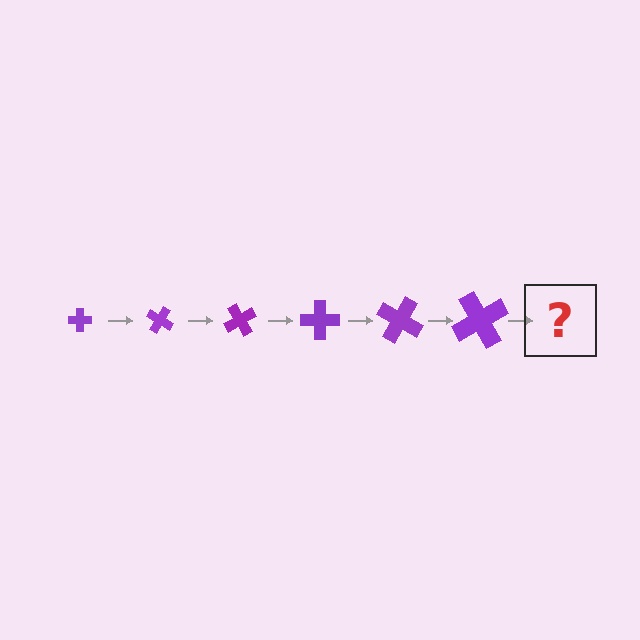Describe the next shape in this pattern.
It should be a cross, larger than the previous one and rotated 180 degrees from the start.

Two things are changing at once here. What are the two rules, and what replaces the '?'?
The two rules are that the cross grows larger each step and it rotates 30 degrees each step. The '?' should be a cross, larger than the previous one and rotated 180 degrees from the start.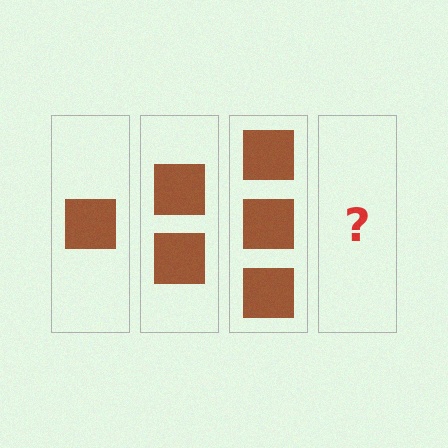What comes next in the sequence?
The next element should be 4 squares.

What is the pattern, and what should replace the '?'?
The pattern is that each step adds one more square. The '?' should be 4 squares.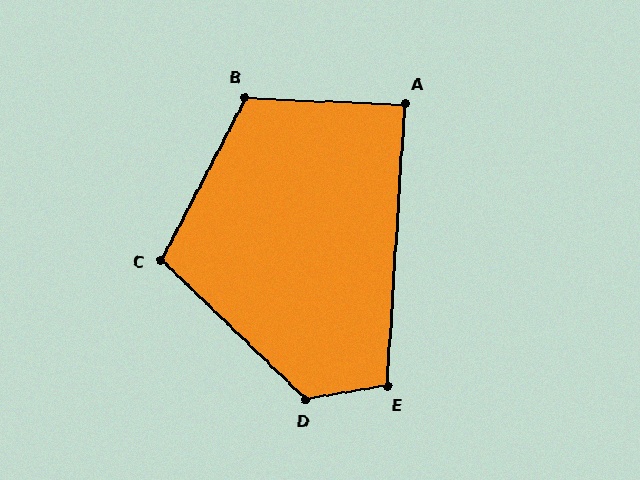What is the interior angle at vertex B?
Approximately 115 degrees (obtuse).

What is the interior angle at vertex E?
Approximately 103 degrees (obtuse).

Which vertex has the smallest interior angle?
A, at approximately 89 degrees.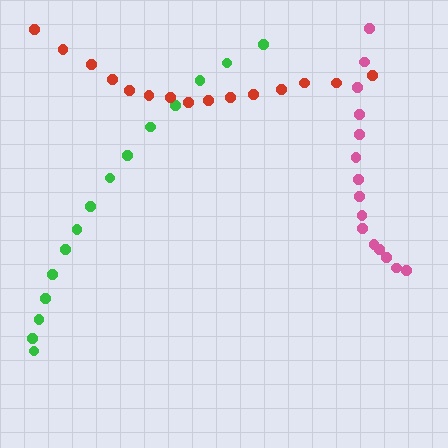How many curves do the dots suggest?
There are 3 distinct paths.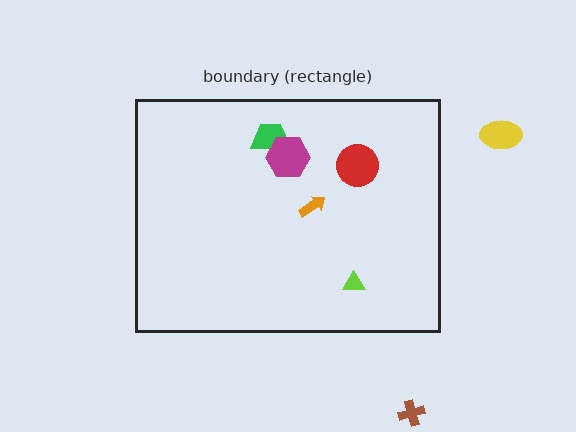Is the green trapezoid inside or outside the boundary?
Inside.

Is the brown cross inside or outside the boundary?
Outside.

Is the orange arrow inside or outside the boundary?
Inside.